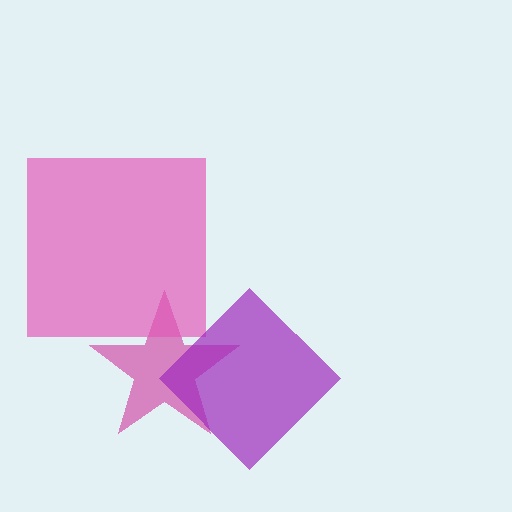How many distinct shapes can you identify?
There are 3 distinct shapes: a magenta star, a pink square, a purple diamond.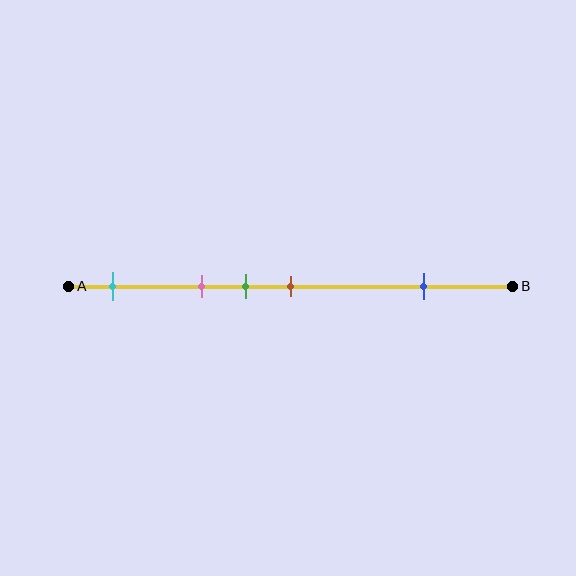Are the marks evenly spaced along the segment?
No, the marks are not evenly spaced.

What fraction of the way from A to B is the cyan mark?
The cyan mark is approximately 10% (0.1) of the way from A to B.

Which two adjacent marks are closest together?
The green and brown marks are the closest adjacent pair.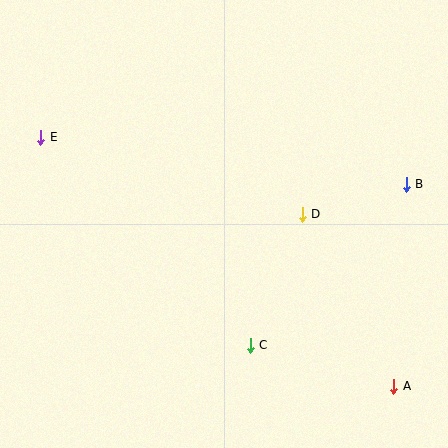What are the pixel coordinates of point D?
Point D is at (302, 214).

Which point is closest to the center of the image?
Point D at (302, 214) is closest to the center.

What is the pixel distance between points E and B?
The distance between E and B is 369 pixels.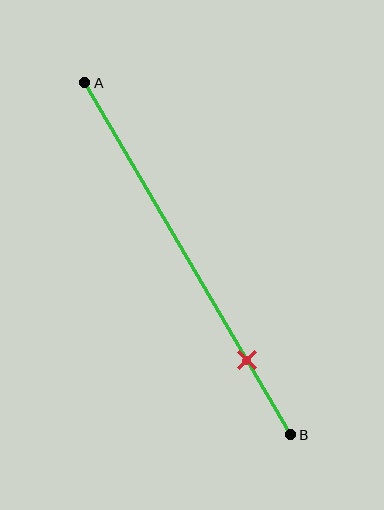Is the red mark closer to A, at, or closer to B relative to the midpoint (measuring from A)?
The red mark is closer to point B than the midpoint of segment AB.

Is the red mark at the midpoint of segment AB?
No, the mark is at about 80% from A, not at the 50% midpoint.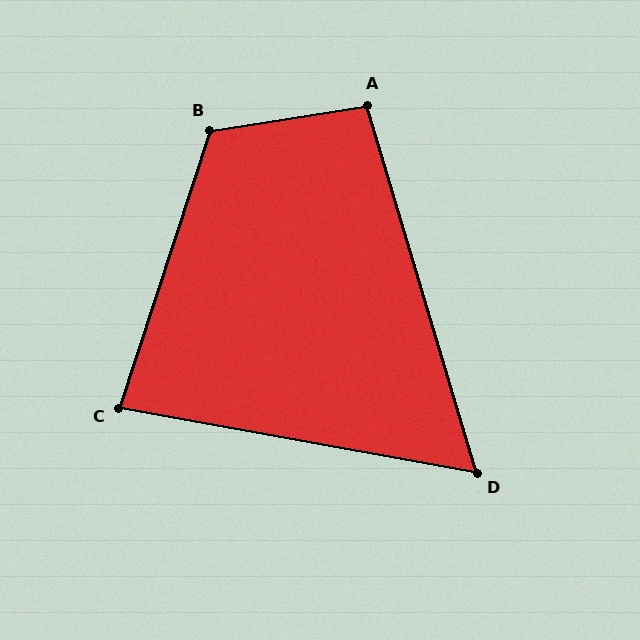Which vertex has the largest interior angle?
B, at approximately 117 degrees.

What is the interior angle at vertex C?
Approximately 82 degrees (acute).